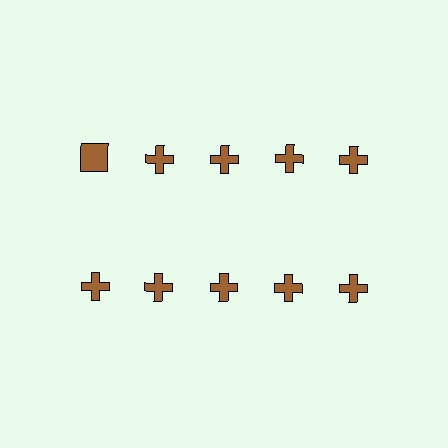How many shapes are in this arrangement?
There are 10 shapes arranged in a grid pattern.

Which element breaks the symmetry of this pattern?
The brown square in the top row, leftmost column breaks the symmetry. All other shapes are brown crosses.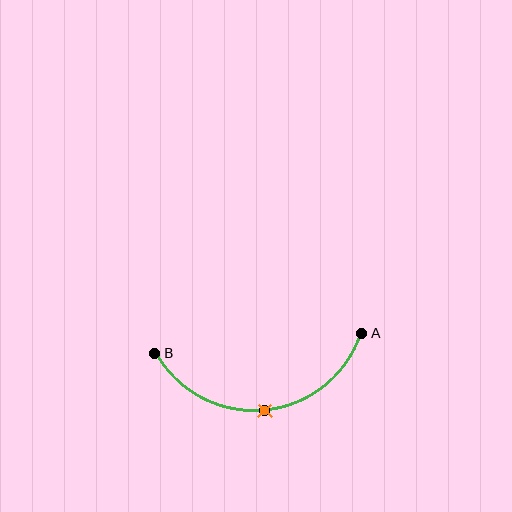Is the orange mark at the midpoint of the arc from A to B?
Yes. The orange mark lies on the arc at equal arc-length from both A and B — it is the arc midpoint.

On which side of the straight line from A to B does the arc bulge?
The arc bulges below the straight line connecting A and B.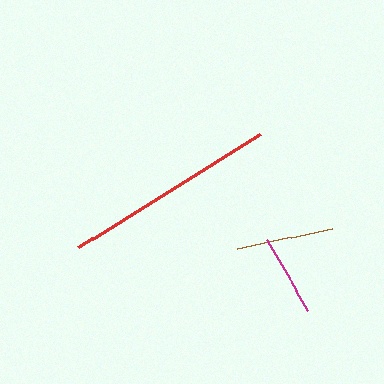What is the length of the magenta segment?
The magenta segment is approximately 81 pixels long.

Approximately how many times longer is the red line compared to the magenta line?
The red line is approximately 2.6 times the length of the magenta line.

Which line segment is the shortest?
The magenta line is the shortest at approximately 81 pixels.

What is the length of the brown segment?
The brown segment is approximately 97 pixels long.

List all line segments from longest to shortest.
From longest to shortest: red, brown, magenta.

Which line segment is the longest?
The red line is the longest at approximately 215 pixels.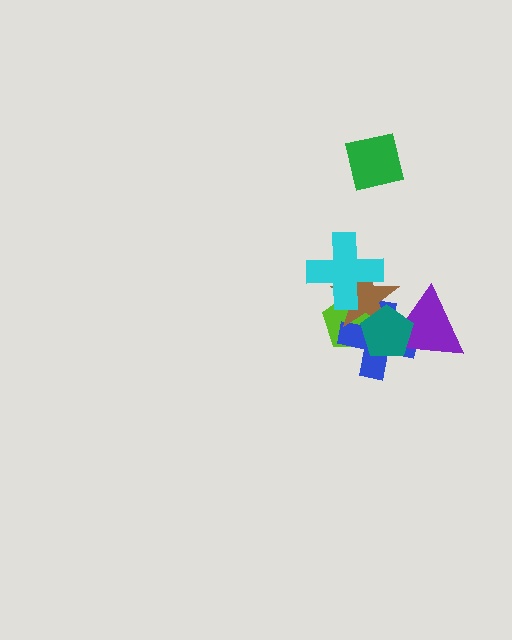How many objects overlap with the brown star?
5 objects overlap with the brown star.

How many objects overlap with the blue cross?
4 objects overlap with the blue cross.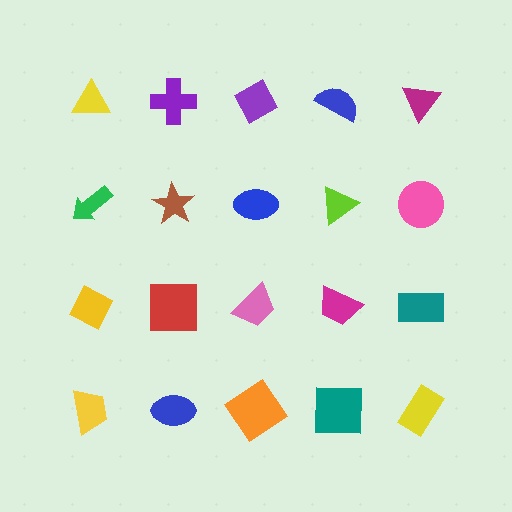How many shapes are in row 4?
5 shapes.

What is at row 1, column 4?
A blue semicircle.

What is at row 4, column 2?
A blue ellipse.